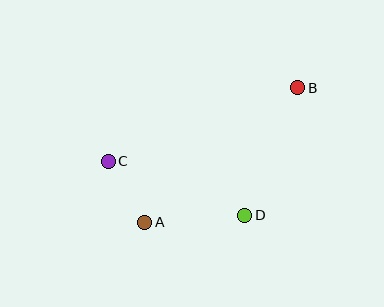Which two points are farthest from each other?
Points A and B are farthest from each other.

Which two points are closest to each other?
Points A and C are closest to each other.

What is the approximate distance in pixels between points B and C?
The distance between B and C is approximately 203 pixels.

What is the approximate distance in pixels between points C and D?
The distance between C and D is approximately 147 pixels.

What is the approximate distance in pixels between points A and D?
The distance between A and D is approximately 100 pixels.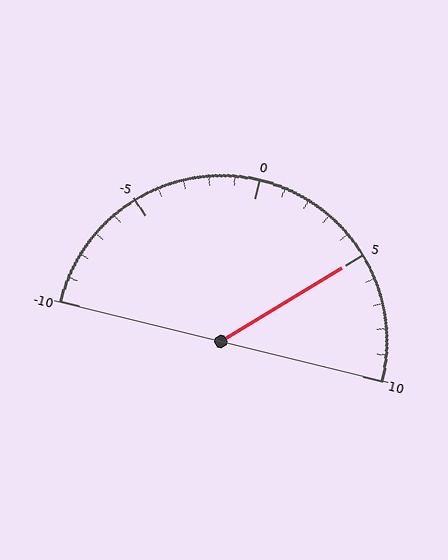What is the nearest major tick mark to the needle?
The nearest major tick mark is 5.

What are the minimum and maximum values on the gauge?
The gauge ranges from -10 to 10.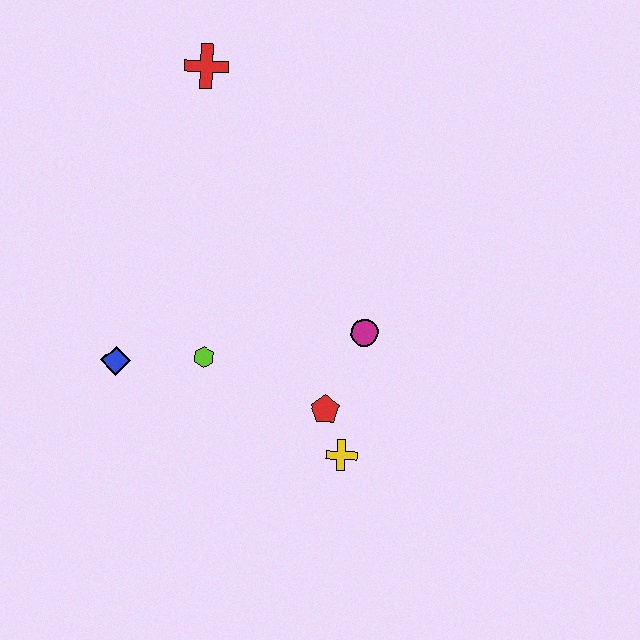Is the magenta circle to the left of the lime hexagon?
No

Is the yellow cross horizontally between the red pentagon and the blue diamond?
No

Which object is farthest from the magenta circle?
The red cross is farthest from the magenta circle.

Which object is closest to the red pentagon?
The yellow cross is closest to the red pentagon.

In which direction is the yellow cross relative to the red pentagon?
The yellow cross is below the red pentagon.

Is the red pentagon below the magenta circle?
Yes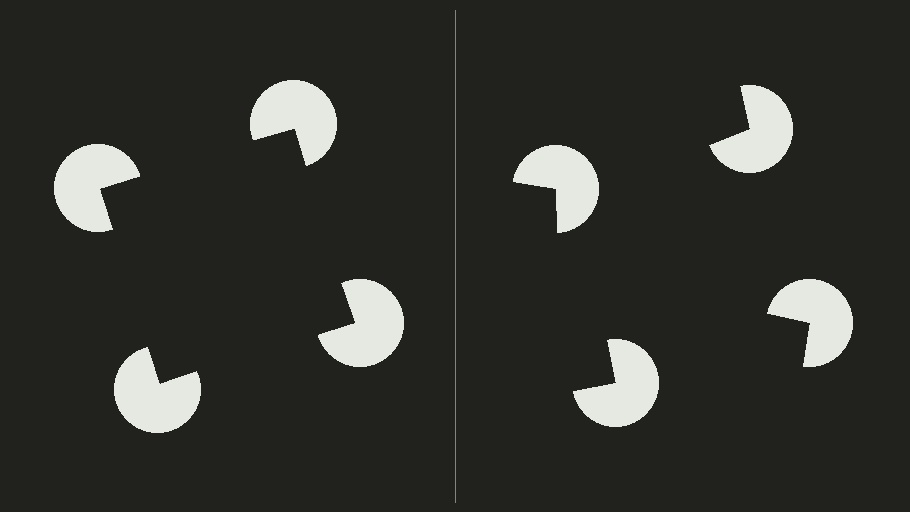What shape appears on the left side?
An illusory square.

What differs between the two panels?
The pac-man discs are positioned identically on both sides; only the wedge orientations differ. On the left they align to a square; on the right they are misaligned.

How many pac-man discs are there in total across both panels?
8 — 4 on each side.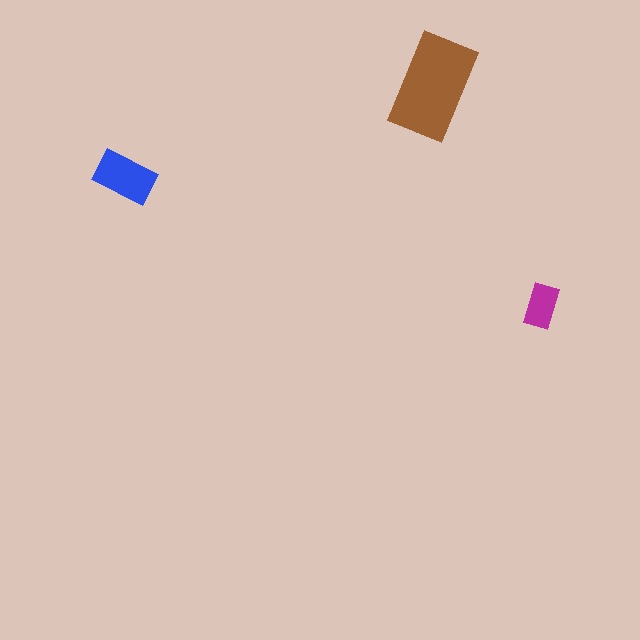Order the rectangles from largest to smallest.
the brown one, the blue one, the magenta one.